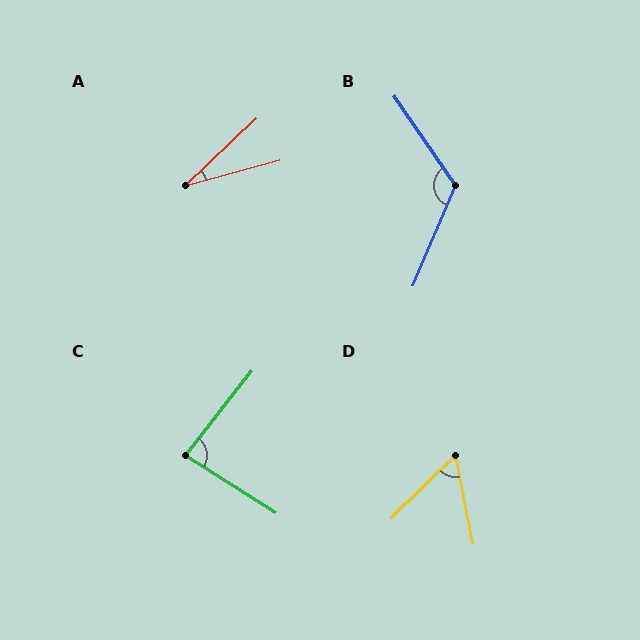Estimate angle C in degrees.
Approximately 84 degrees.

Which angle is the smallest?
A, at approximately 28 degrees.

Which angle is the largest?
B, at approximately 123 degrees.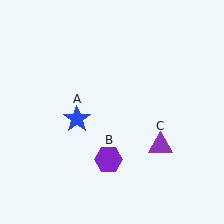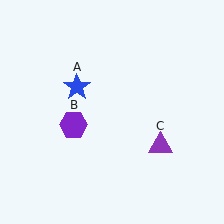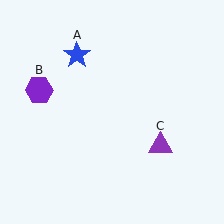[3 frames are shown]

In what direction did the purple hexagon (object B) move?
The purple hexagon (object B) moved up and to the left.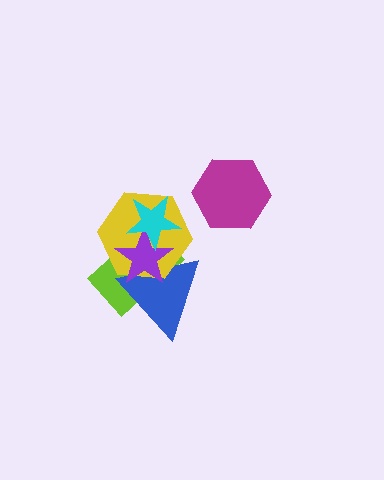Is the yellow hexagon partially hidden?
Yes, it is partially covered by another shape.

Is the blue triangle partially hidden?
Yes, it is partially covered by another shape.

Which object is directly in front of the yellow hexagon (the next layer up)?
The purple star is directly in front of the yellow hexagon.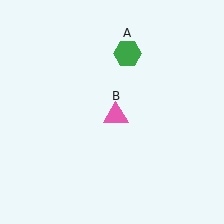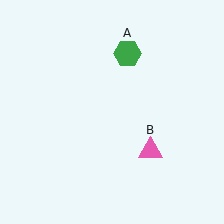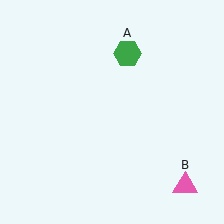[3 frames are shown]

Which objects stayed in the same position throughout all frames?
Green hexagon (object A) remained stationary.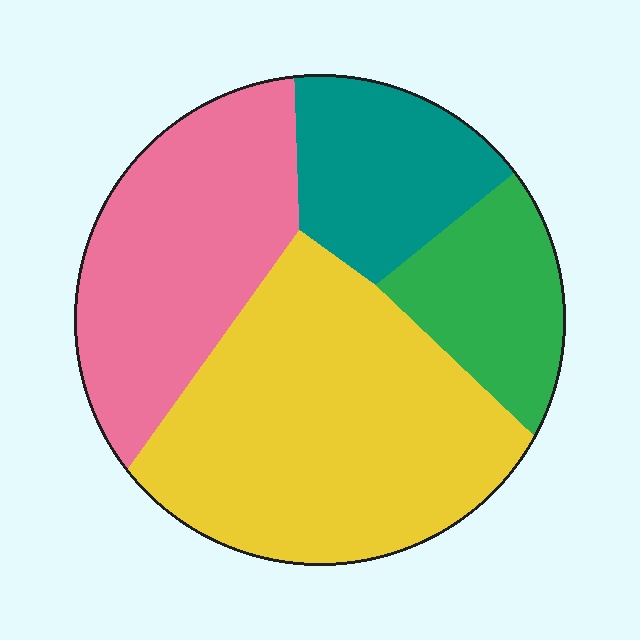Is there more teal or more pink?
Pink.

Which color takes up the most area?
Yellow, at roughly 40%.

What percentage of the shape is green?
Green takes up about one eighth (1/8) of the shape.